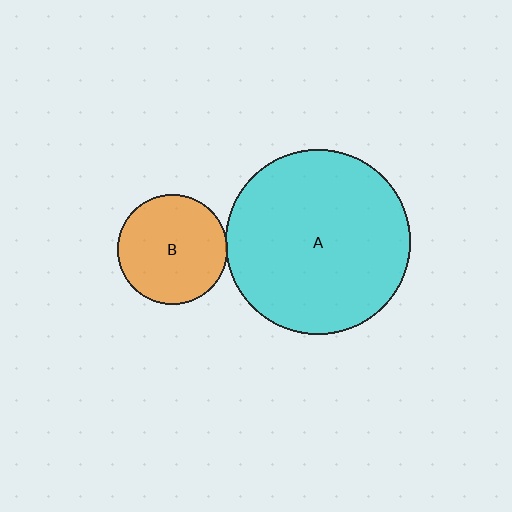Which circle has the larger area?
Circle A (cyan).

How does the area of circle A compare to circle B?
Approximately 2.9 times.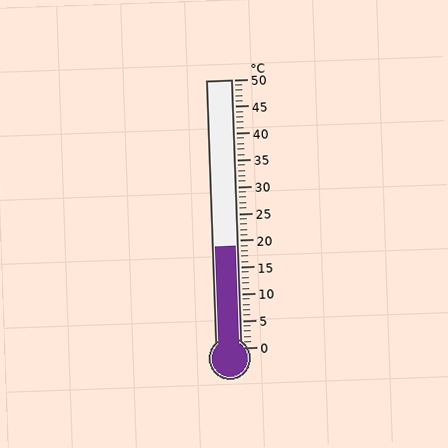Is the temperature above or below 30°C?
The temperature is below 30°C.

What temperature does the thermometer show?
The thermometer shows approximately 19°C.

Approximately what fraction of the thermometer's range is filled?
The thermometer is filled to approximately 40% of its range.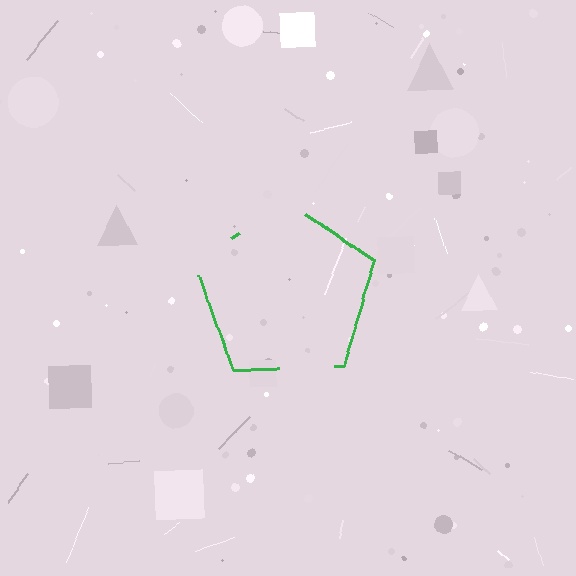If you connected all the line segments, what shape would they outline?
They would outline a pentagon.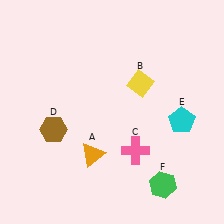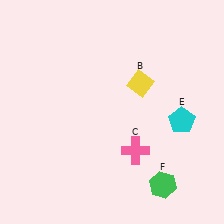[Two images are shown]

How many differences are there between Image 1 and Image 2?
There are 2 differences between the two images.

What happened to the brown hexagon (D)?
The brown hexagon (D) was removed in Image 2. It was in the bottom-left area of Image 1.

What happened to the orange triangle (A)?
The orange triangle (A) was removed in Image 2. It was in the bottom-left area of Image 1.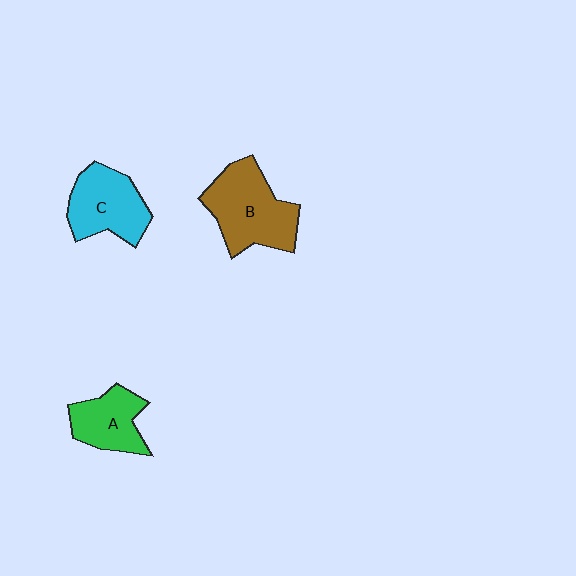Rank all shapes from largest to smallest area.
From largest to smallest: B (brown), C (cyan), A (green).